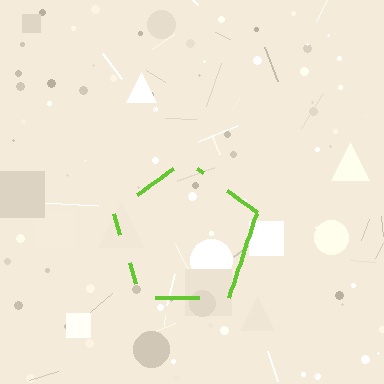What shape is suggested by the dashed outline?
The dashed outline suggests a pentagon.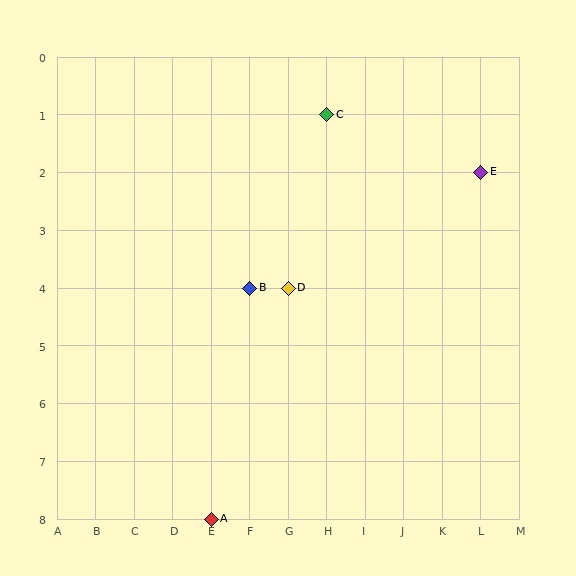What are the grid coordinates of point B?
Point B is at grid coordinates (F, 4).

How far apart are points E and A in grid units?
Points E and A are 7 columns and 6 rows apart (about 9.2 grid units diagonally).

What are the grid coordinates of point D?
Point D is at grid coordinates (G, 4).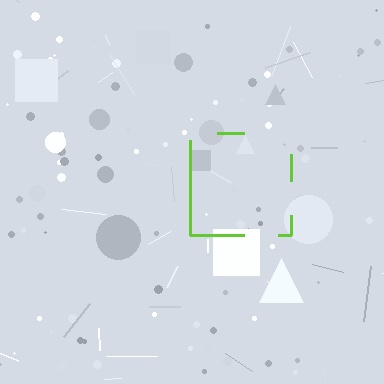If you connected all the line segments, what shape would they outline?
They would outline a square.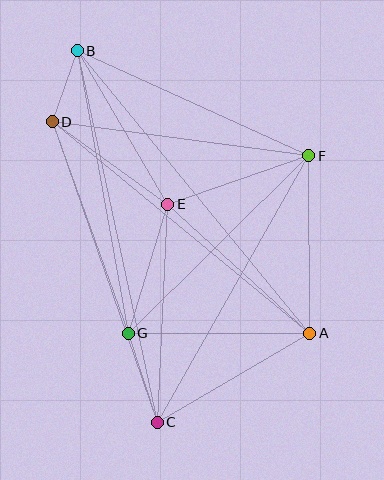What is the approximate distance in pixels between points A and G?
The distance between A and G is approximately 181 pixels.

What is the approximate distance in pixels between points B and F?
The distance between B and F is approximately 254 pixels.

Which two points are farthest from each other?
Points B and C are farthest from each other.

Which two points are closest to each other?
Points B and D are closest to each other.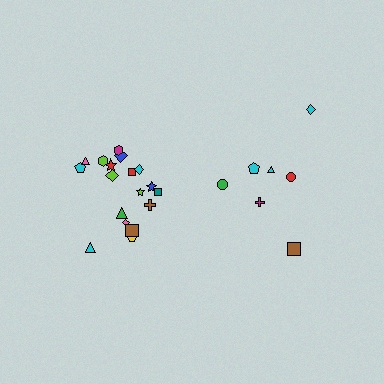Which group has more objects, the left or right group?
The left group.